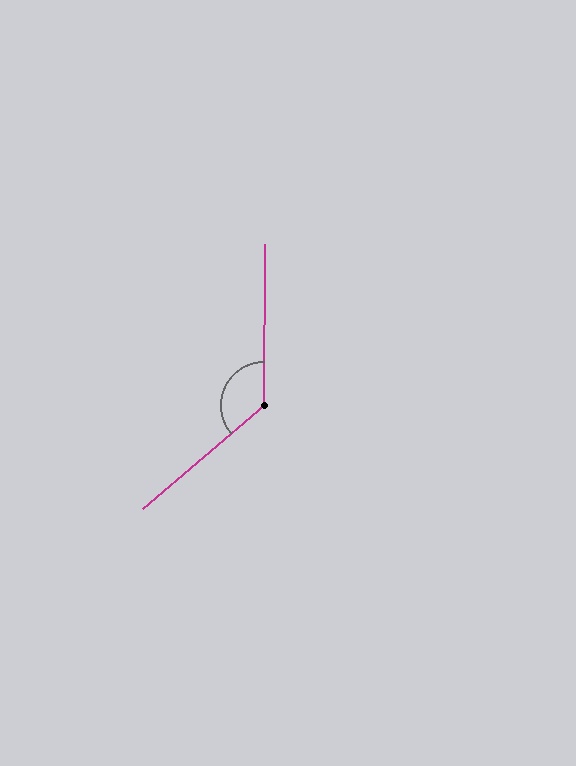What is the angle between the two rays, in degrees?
Approximately 131 degrees.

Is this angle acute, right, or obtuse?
It is obtuse.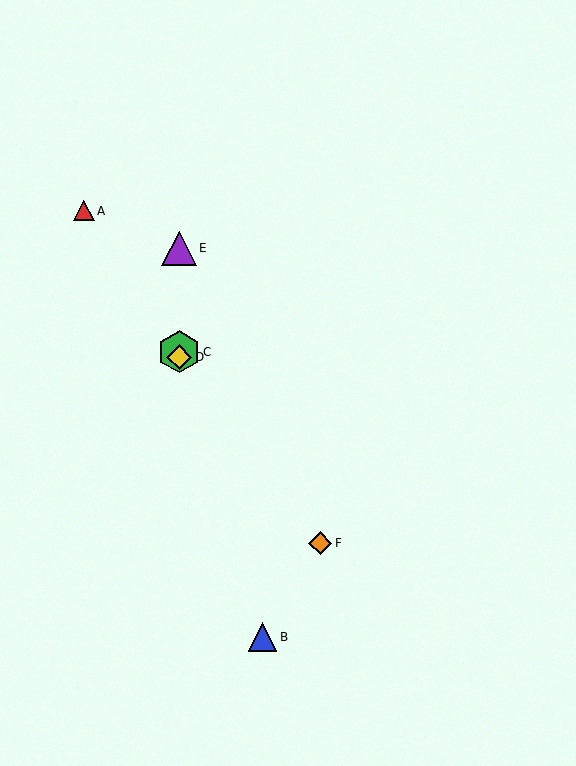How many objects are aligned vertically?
3 objects (C, D, E) are aligned vertically.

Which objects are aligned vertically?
Objects C, D, E are aligned vertically.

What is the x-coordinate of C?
Object C is at x≈179.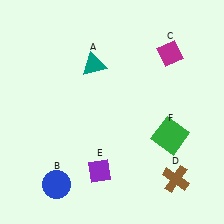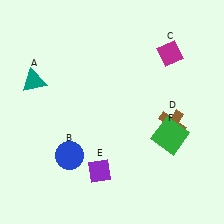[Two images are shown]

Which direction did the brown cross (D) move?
The brown cross (D) moved up.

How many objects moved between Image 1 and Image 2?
3 objects moved between the two images.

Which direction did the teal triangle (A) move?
The teal triangle (A) moved left.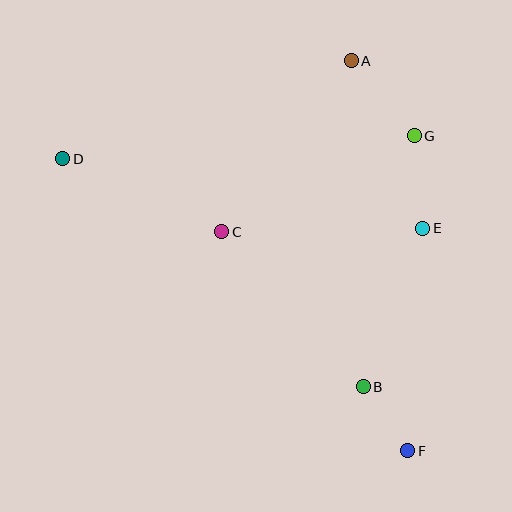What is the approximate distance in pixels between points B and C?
The distance between B and C is approximately 210 pixels.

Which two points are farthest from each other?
Points D and F are farthest from each other.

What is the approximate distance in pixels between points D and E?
The distance between D and E is approximately 367 pixels.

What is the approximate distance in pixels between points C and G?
The distance between C and G is approximately 215 pixels.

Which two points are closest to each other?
Points B and F are closest to each other.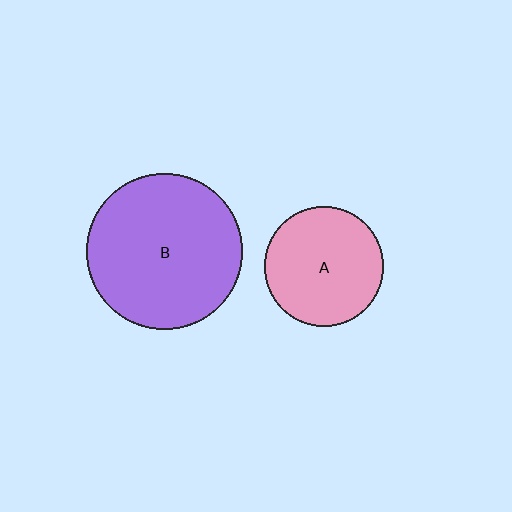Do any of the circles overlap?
No, none of the circles overlap.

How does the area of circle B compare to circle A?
Approximately 1.7 times.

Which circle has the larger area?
Circle B (purple).